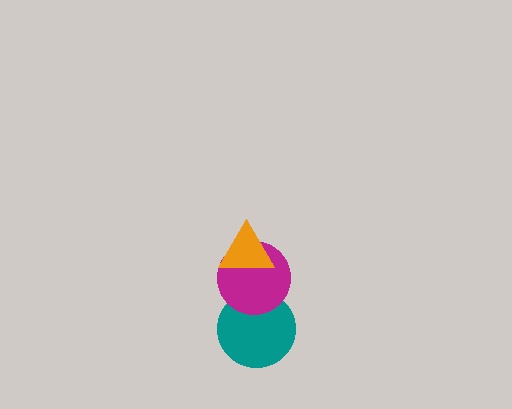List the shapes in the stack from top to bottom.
From top to bottom: the orange triangle, the magenta circle, the teal circle.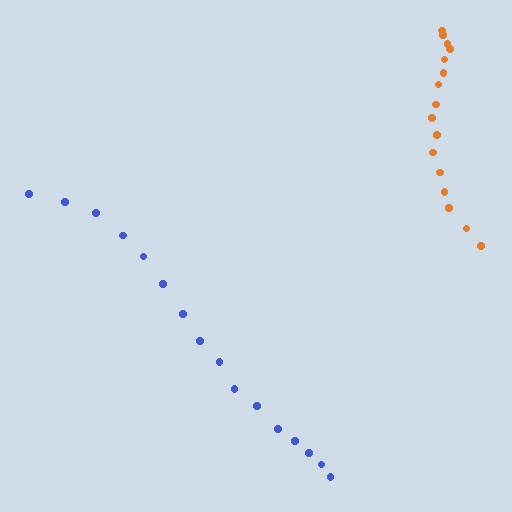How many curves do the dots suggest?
There are 2 distinct paths.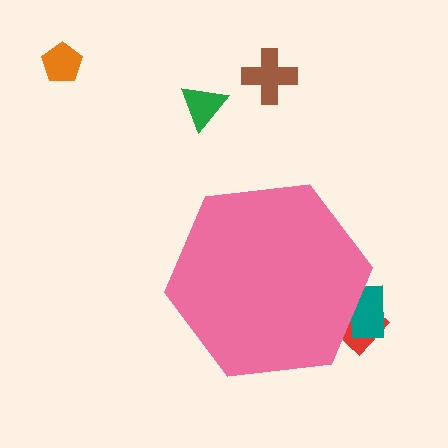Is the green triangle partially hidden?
No, the green triangle is fully visible.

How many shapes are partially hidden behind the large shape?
2 shapes are partially hidden.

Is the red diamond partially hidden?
Yes, the red diamond is partially hidden behind the pink hexagon.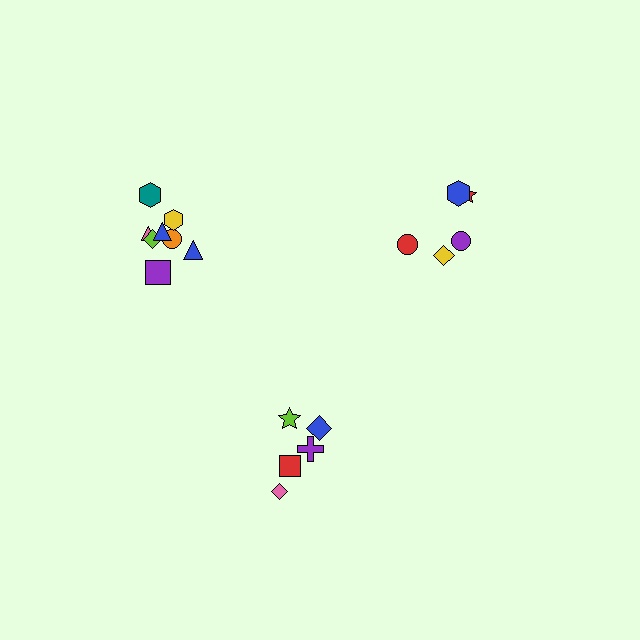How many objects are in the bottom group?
There are 5 objects.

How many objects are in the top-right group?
There are 5 objects.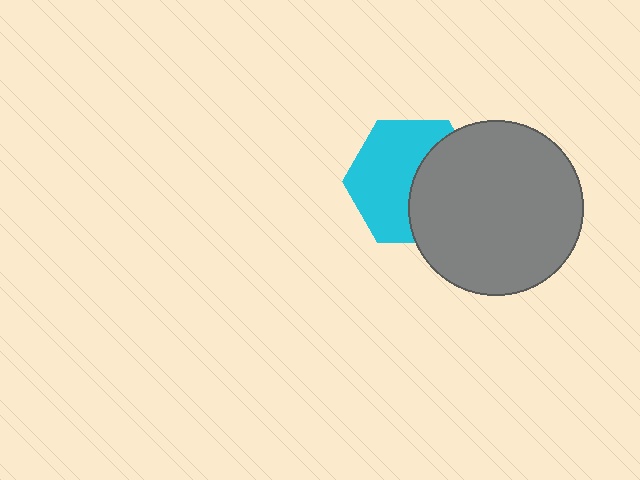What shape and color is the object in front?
The object in front is a gray circle.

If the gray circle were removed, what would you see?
You would see the complete cyan hexagon.